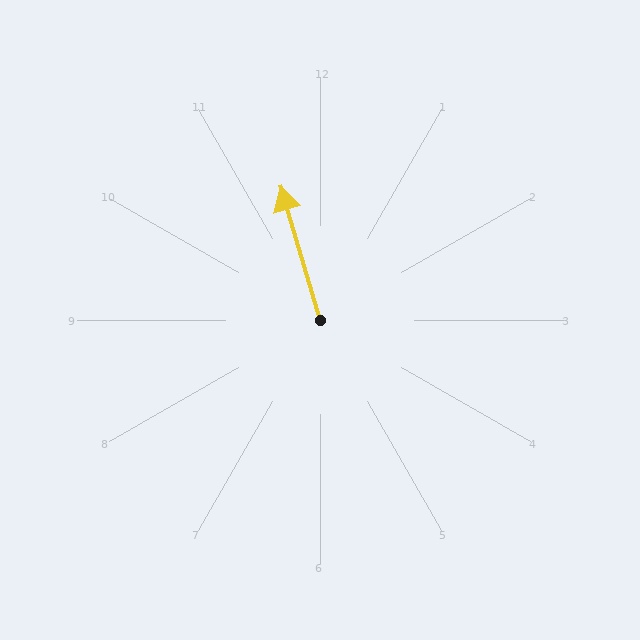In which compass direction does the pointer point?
North.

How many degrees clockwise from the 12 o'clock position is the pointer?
Approximately 343 degrees.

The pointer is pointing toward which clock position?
Roughly 11 o'clock.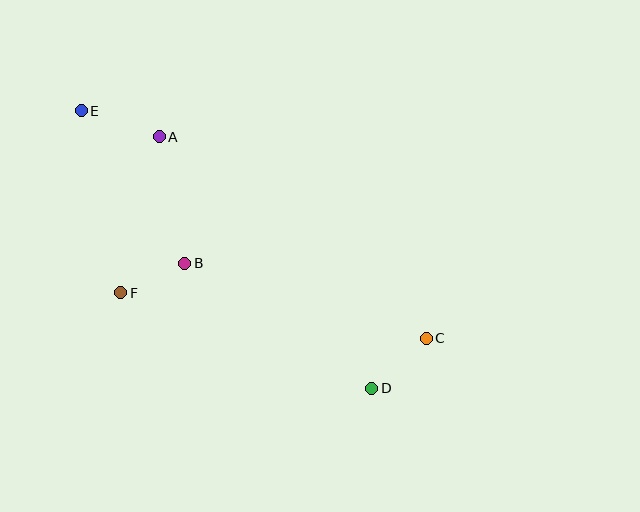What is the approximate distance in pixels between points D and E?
The distance between D and E is approximately 402 pixels.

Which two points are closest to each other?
Points B and F are closest to each other.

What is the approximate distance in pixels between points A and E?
The distance between A and E is approximately 82 pixels.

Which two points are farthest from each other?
Points C and E are farthest from each other.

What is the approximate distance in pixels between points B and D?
The distance between B and D is approximately 225 pixels.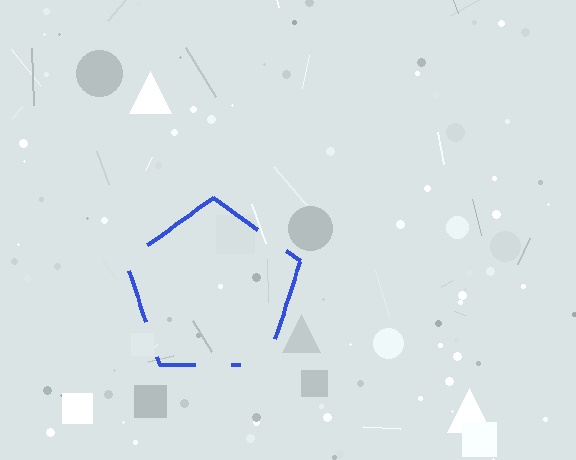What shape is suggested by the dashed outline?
The dashed outline suggests a pentagon.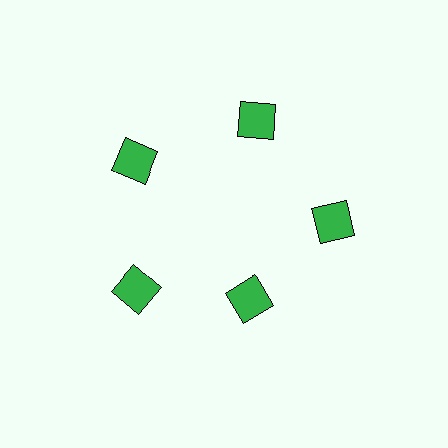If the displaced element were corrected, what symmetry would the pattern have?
It would have 5-fold rotational symmetry — the pattern would map onto itself every 72 degrees.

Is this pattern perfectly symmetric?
No. The 5 green squares are arranged in a ring, but one element near the 5 o'clock position is pulled inward toward the center, breaking the 5-fold rotational symmetry.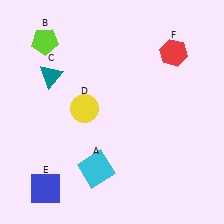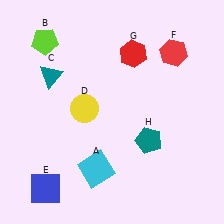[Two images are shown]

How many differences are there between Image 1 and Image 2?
There are 2 differences between the two images.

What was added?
A red hexagon (G), a teal pentagon (H) were added in Image 2.